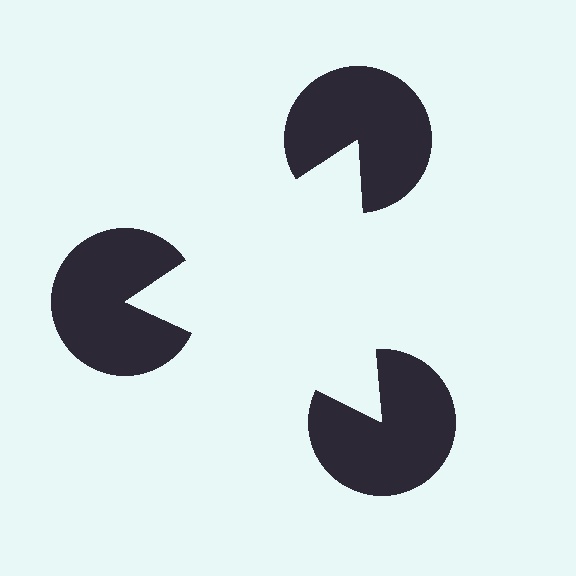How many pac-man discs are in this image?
There are 3 — one at each vertex of the illusory triangle.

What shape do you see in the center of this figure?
An illusory triangle — its edges are inferred from the aligned wedge cuts in the pac-man discs, not physically drawn.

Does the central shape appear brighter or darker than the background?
It typically appears slightly brighter than the background, even though no actual brightness change is drawn.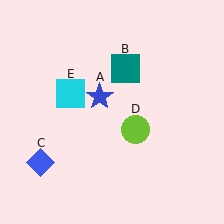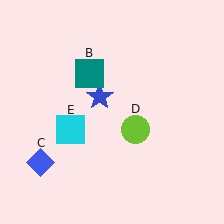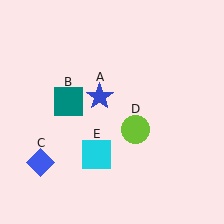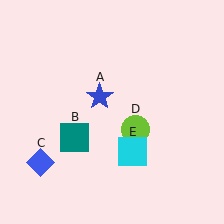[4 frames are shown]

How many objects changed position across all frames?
2 objects changed position: teal square (object B), cyan square (object E).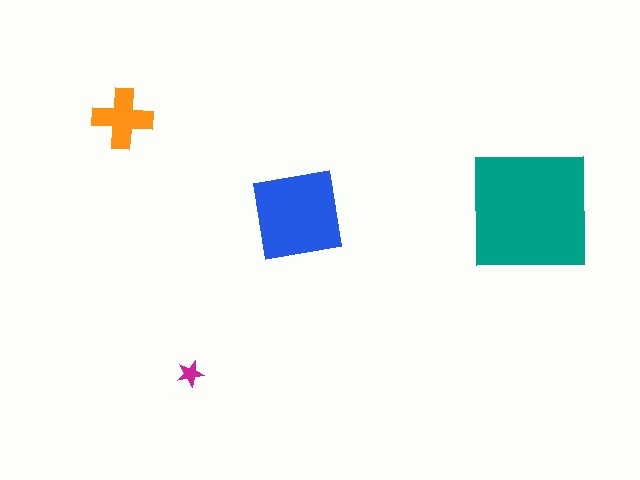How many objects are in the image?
There are 4 objects in the image.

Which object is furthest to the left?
The orange cross is leftmost.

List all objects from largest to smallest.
The teal square, the blue square, the orange cross, the magenta star.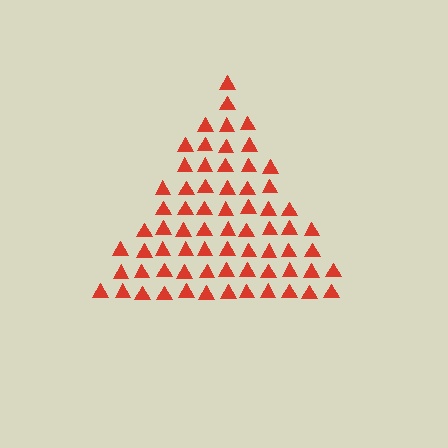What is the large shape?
The large shape is a triangle.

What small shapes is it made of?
It is made of small triangles.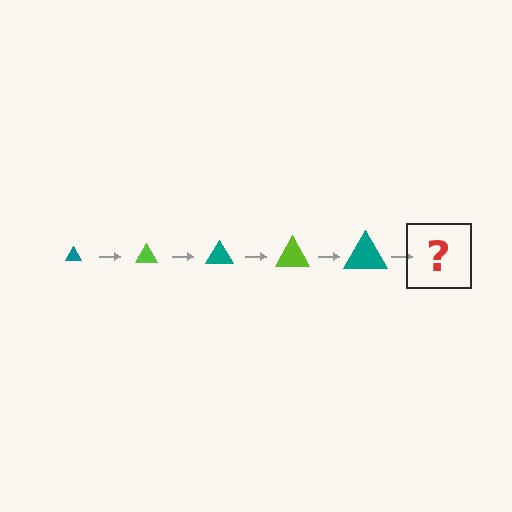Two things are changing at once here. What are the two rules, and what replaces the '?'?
The two rules are that the triangle grows larger each step and the color cycles through teal and lime. The '?' should be a lime triangle, larger than the previous one.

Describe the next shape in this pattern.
It should be a lime triangle, larger than the previous one.